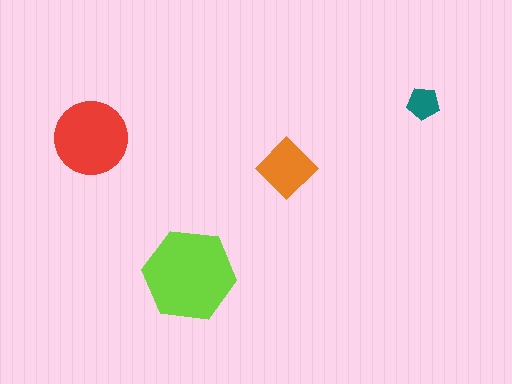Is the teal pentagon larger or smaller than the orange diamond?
Smaller.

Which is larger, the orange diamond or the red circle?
The red circle.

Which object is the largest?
The lime hexagon.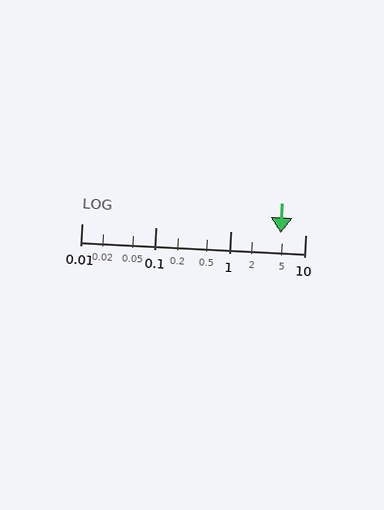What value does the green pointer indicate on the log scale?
The pointer indicates approximately 4.7.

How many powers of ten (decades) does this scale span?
The scale spans 3 decades, from 0.01 to 10.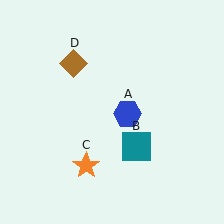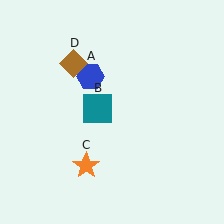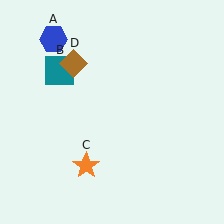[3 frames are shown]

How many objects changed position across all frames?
2 objects changed position: blue hexagon (object A), teal square (object B).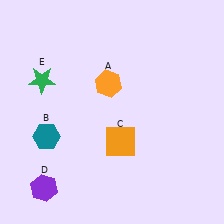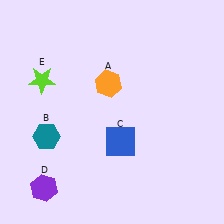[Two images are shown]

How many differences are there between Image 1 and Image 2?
There are 2 differences between the two images.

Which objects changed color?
C changed from orange to blue. E changed from green to lime.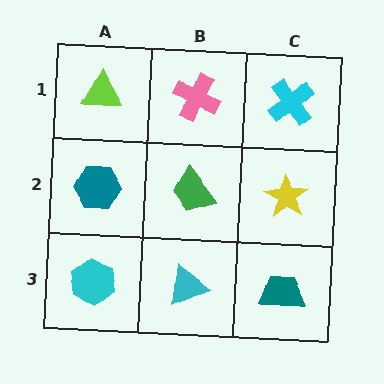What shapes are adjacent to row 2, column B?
A pink cross (row 1, column B), a cyan triangle (row 3, column B), a teal hexagon (row 2, column A), a yellow star (row 2, column C).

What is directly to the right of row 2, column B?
A yellow star.